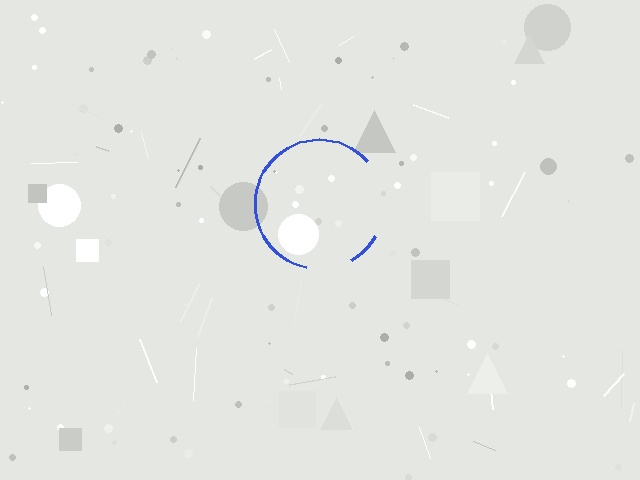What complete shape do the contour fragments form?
The contour fragments form a circle.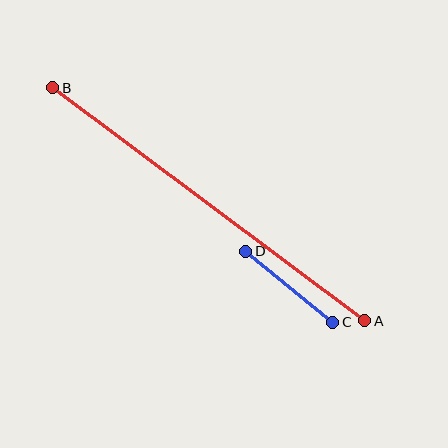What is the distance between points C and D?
The distance is approximately 113 pixels.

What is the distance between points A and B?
The distance is approximately 389 pixels.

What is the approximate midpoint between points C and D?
The midpoint is at approximately (289, 287) pixels.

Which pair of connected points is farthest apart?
Points A and B are farthest apart.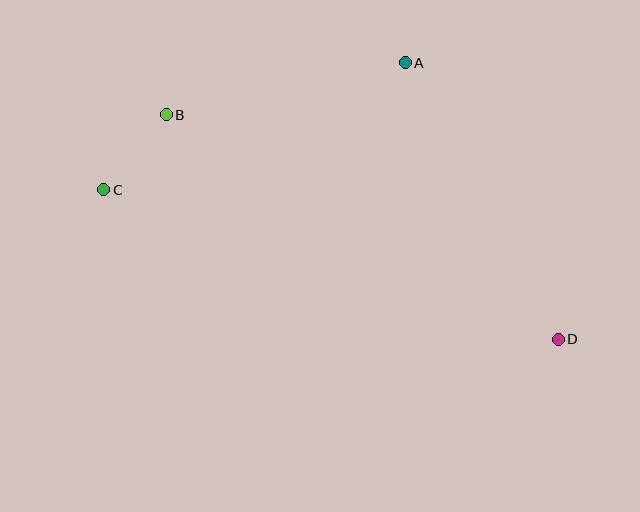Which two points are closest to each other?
Points B and C are closest to each other.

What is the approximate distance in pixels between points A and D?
The distance between A and D is approximately 316 pixels.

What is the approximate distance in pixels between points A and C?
The distance between A and C is approximately 327 pixels.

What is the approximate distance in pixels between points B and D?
The distance between B and D is approximately 452 pixels.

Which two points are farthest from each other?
Points C and D are farthest from each other.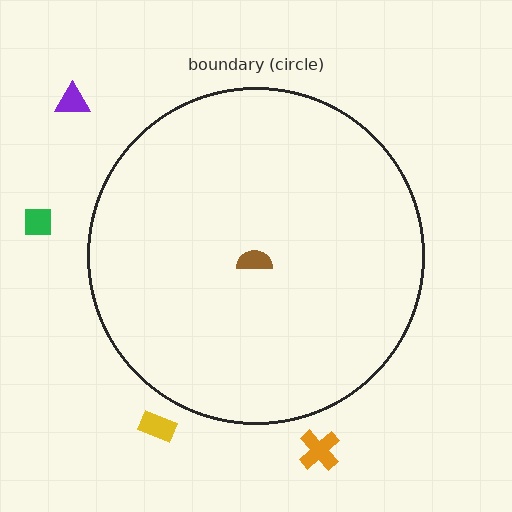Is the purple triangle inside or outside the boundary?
Outside.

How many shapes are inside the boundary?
1 inside, 4 outside.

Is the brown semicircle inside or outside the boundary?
Inside.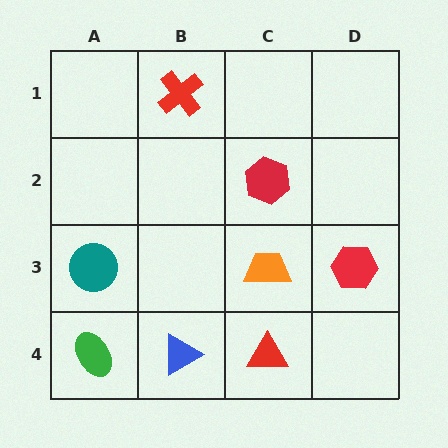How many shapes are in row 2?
1 shape.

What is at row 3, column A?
A teal circle.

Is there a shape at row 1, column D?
No, that cell is empty.